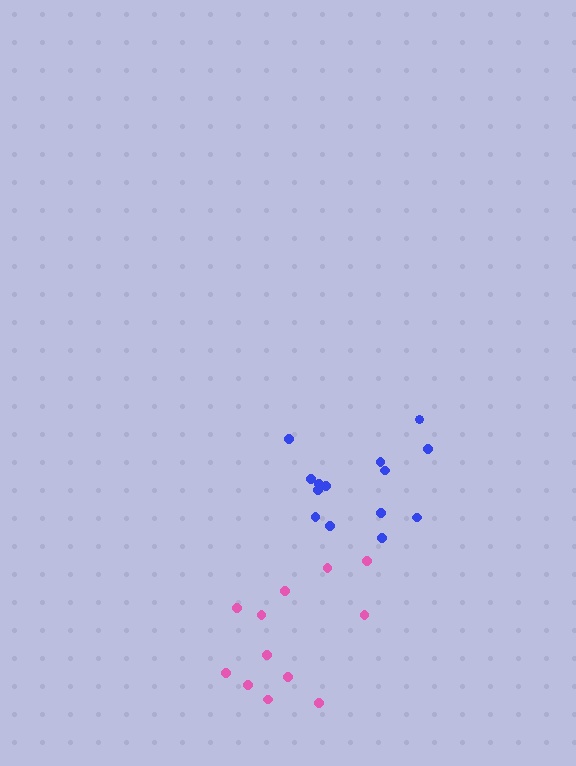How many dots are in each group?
Group 1: 14 dots, Group 2: 12 dots (26 total).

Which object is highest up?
The blue cluster is topmost.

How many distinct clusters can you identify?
There are 2 distinct clusters.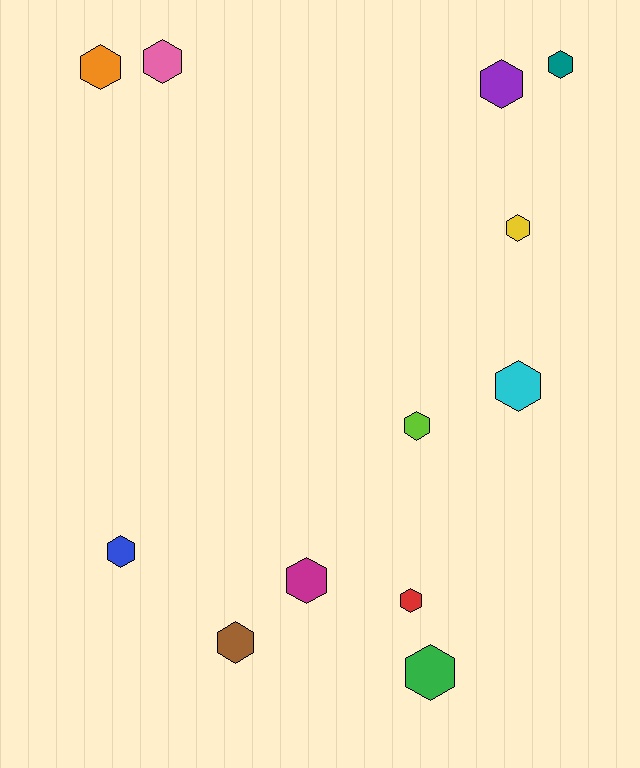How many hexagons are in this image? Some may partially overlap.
There are 12 hexagons.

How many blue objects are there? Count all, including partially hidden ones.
There is 1 blue object.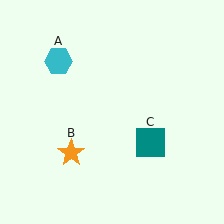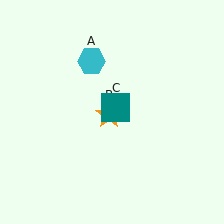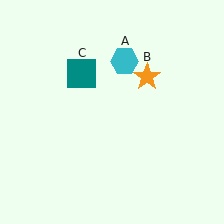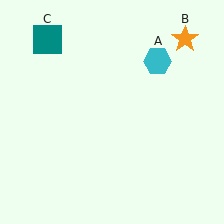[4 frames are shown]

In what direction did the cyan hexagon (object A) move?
The cyan hexagon (object A) moved right.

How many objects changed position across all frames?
3 objects changed position: cyan hexagon (object A), orange star (object B), teal square (object C).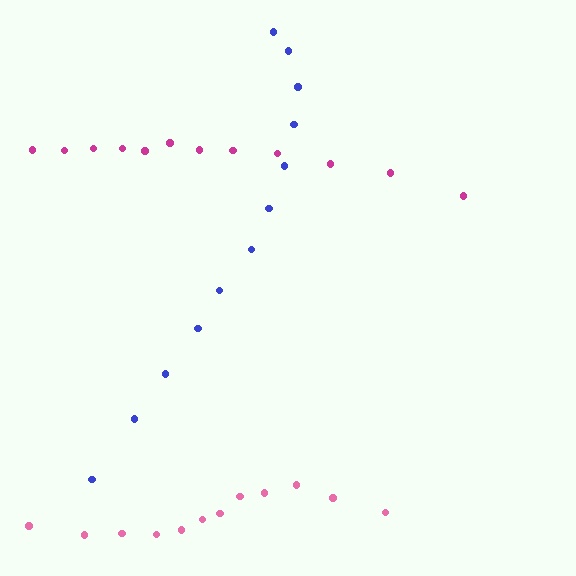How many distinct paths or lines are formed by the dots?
There are 3 distinct paths.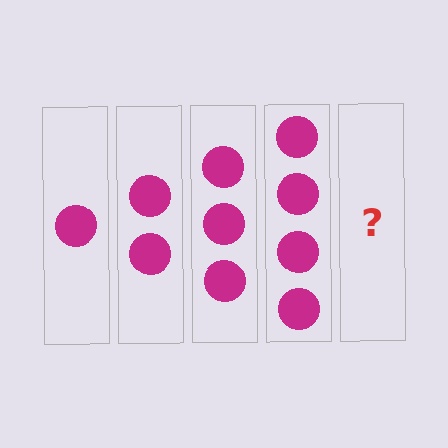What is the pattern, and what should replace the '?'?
The pattern is that each step adds one more circle. The '?' should be 5 circles.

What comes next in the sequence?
The next element should be 5 circles.